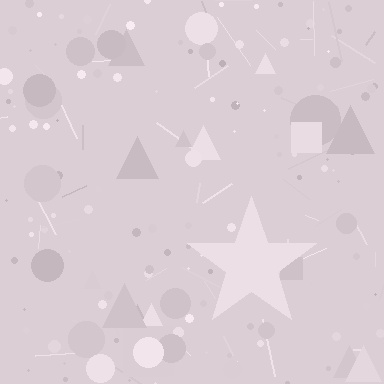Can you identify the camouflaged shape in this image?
The camouflaged shape is a star.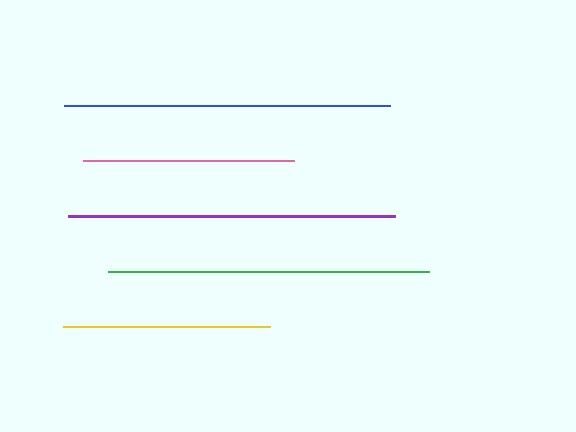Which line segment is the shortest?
The yellow line is the shortest at approximately 206 pixels.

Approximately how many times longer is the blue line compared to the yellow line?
The blue line is approximately 1.6 times the length of the yellow line.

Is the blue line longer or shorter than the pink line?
The blue line is longer than the pink line.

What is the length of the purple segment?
The purple segment is approximately 327 pixels long.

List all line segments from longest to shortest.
From longest to shortest: purple, blue, green, pink, yellow.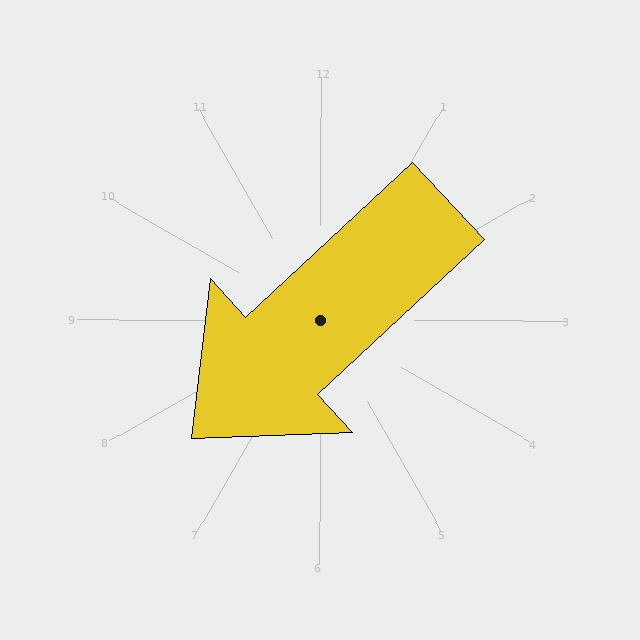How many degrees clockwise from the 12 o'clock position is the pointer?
Approximately 227 degrees.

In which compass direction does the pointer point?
Southwest.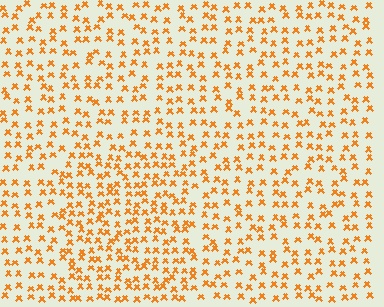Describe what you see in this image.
The image contains small orange elements arranged at two different densities. A rectangle-shaped region is visible where the elements are more densely packed than the surrounding area.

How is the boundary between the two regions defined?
The boundary is defined by a change in element density (approximately 1.5x ratio). All elements are the same color, size, and shape.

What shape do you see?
I see a rectangle.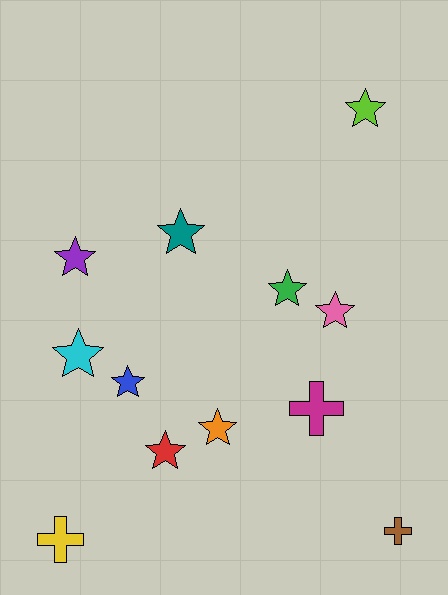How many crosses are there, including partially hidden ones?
There are 3 crosses.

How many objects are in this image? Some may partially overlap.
There are 12 objects.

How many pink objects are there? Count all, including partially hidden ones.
There is 1 pink object.